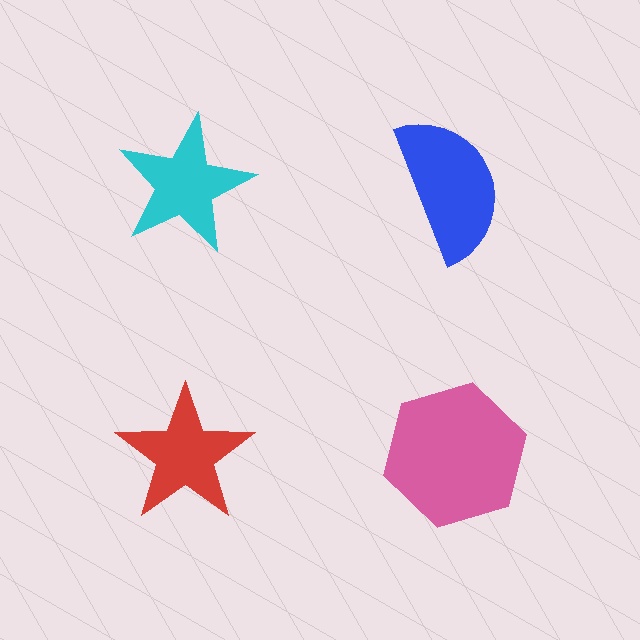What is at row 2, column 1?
A red star.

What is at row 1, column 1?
A cyan star.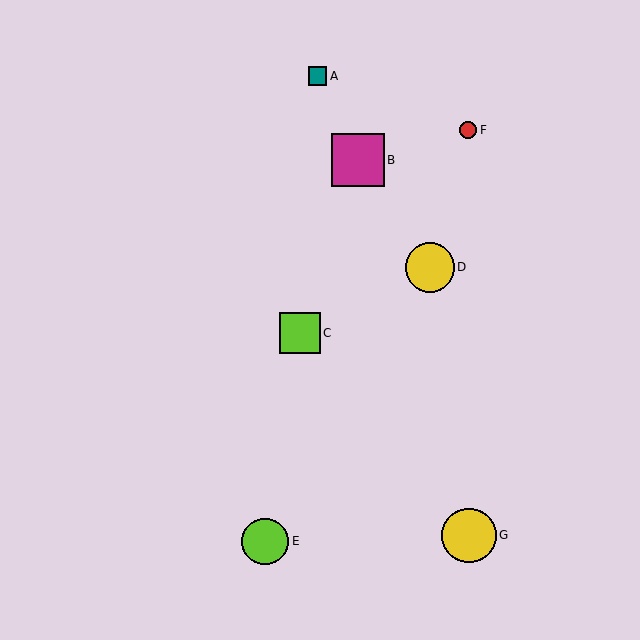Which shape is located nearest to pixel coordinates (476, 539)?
The yellow circle (labeled G) at (469, 535) is nearest to that location.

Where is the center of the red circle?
The center of the red circle is at (468, 130).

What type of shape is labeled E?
Shape E is a lime circle.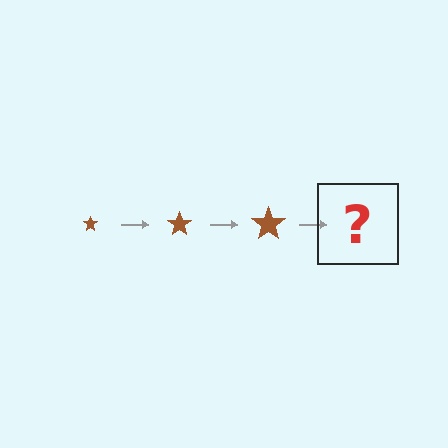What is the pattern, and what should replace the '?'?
The pattern is that the star gets progressively larger each step. The '?' should be a brown star, larger than the previous one.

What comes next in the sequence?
The next element should be a brown star, larger than the previous one.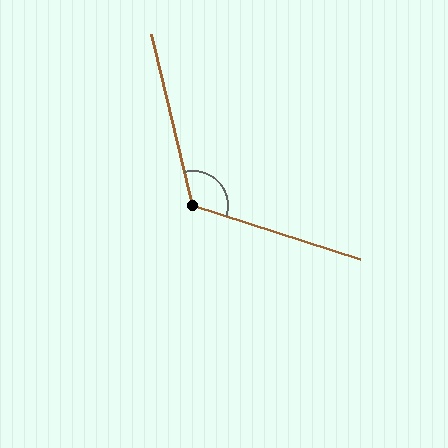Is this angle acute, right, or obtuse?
It is obtuse.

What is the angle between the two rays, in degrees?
Approximately 122 degrees.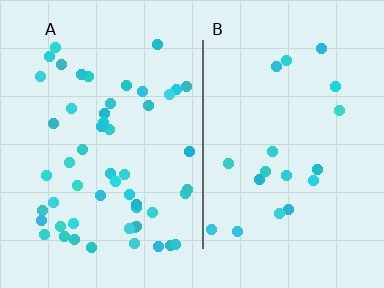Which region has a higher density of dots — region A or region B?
A (the left).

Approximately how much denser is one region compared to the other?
Approximately 2.8× — region A over region B.